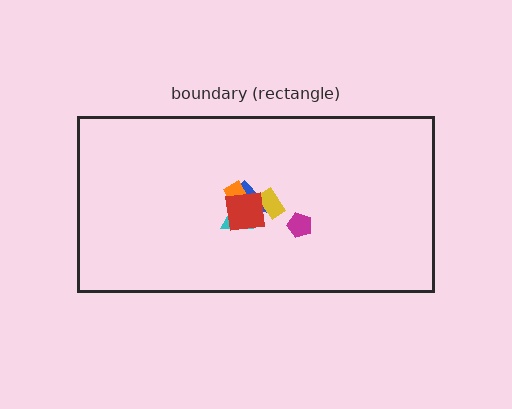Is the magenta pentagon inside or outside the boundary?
Inside.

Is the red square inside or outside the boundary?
Inside.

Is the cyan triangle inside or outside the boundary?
Inside.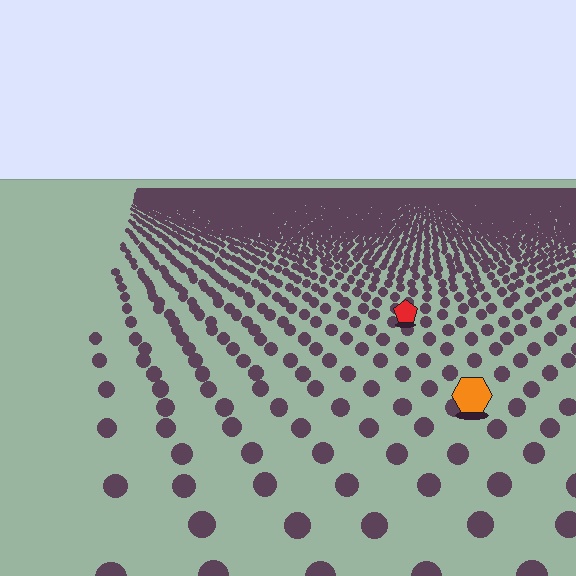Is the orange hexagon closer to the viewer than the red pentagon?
Yes. The orange hexagon is closer — you can tell from the texture gradient: the ground texture is coarser near it.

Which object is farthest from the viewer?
The red pentagon is farthest from the viewer. It appears smaller and the ground texture around it is denser.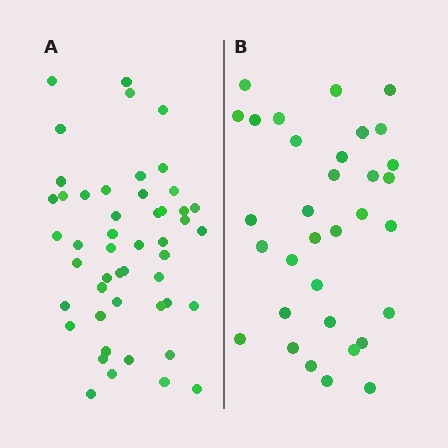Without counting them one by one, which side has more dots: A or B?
Region A (the left region) has more dots.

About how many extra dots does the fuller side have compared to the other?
Region A has approximately 15 more dots than region B.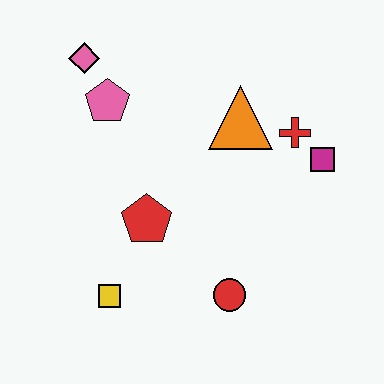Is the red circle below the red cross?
Yes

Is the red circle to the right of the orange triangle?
No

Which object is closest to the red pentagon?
The yellow square is closest to the red pentagon.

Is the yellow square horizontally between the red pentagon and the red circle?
No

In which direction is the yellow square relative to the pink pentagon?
The yellow square is below the pink pentagon.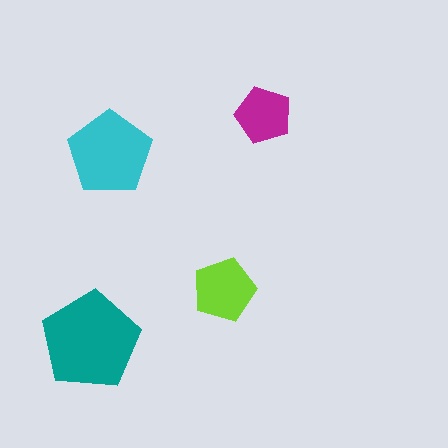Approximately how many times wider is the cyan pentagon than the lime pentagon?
About 1.5 times wider.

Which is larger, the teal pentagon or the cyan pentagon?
The teal one.